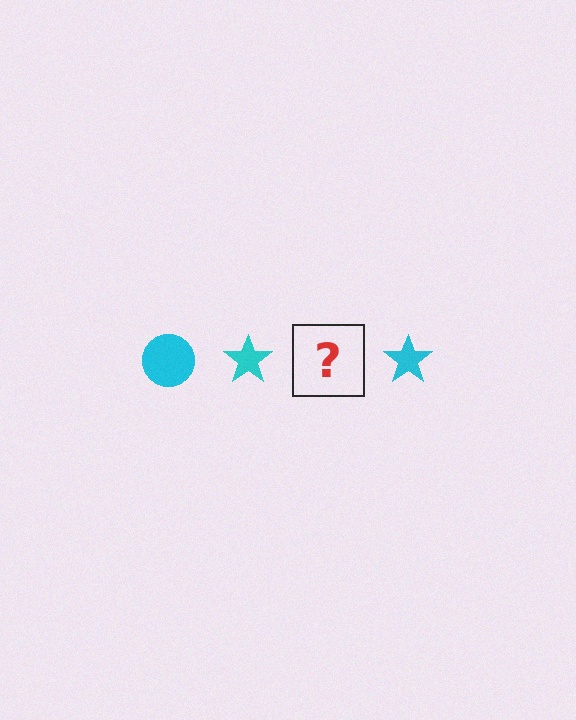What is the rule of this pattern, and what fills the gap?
The rule is that the pattern cycles through circle, star shapes in cyan. The gap should be filled with a cyan circle.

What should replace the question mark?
The question mark should be replaced with a cyan circle.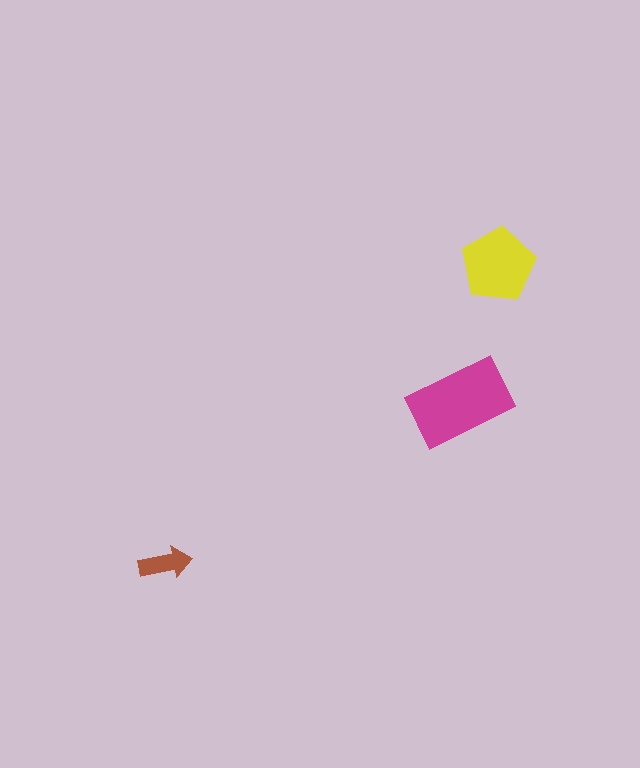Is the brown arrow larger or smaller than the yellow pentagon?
Smaller.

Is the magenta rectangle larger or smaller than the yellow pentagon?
Larger.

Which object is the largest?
The magenta rectangle.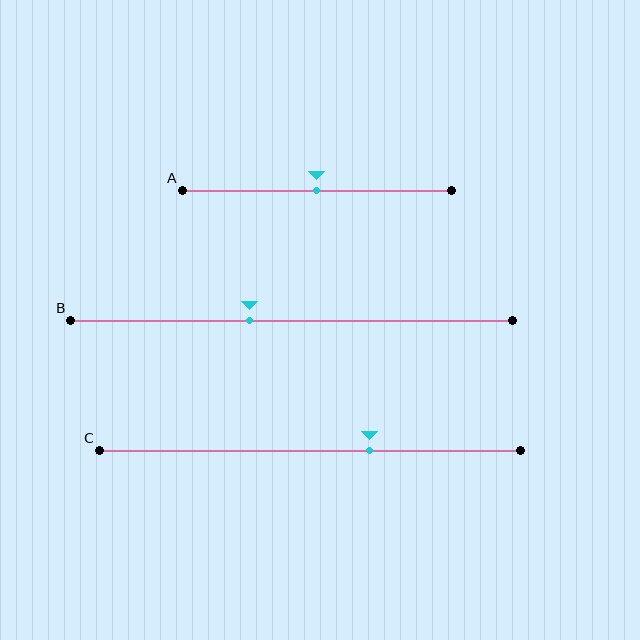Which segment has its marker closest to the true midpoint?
Segment A has its marker closest to the true midpoint.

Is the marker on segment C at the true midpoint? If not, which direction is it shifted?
No, the marker on segment C is shifted to the right by about 14% of the segment length.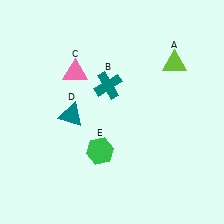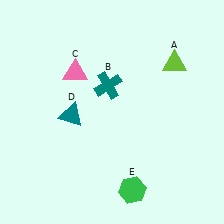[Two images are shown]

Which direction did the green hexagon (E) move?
The green hexagon (E) moved down.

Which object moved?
The green hexagon (E) moved down.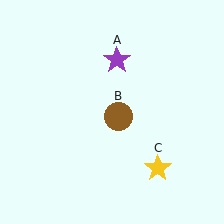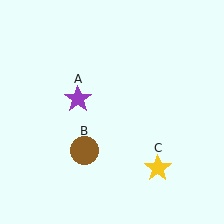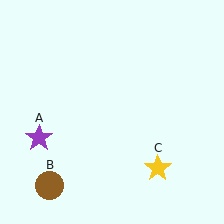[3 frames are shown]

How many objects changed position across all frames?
2 objects changed position: purple star (object A), brown circle (object B).